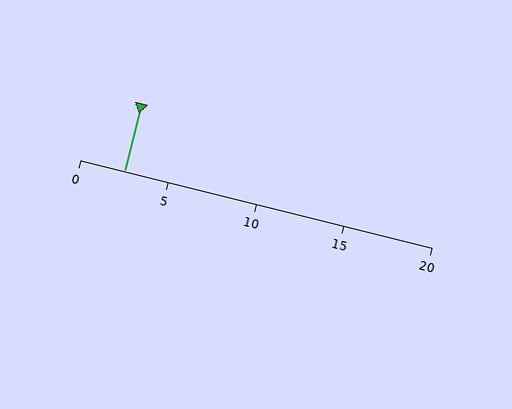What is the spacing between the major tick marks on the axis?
The major ticks are spaced 5 apart.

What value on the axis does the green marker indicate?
The marker indicates approximately 2.5.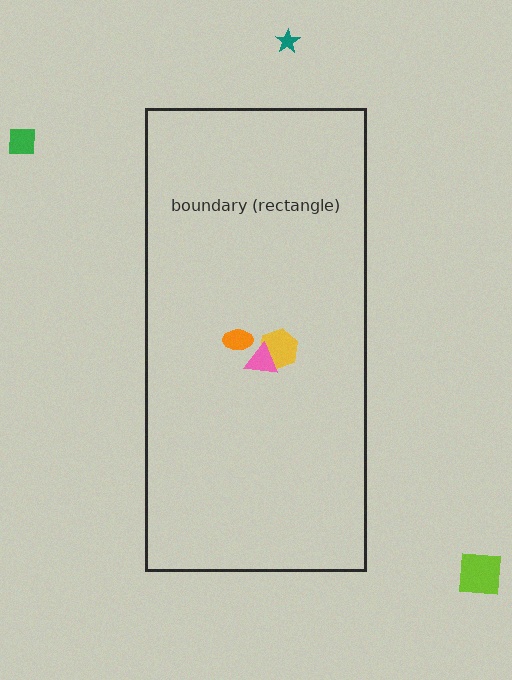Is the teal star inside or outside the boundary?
Outside.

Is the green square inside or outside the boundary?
Outside.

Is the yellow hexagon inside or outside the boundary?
Inside.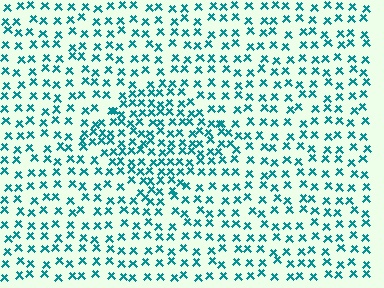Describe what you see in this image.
The image contains small teal elements arranged at two different densities. A diamond-shaped region is visible where the elements are more densely packed than the surrounding area.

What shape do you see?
I see a diamond.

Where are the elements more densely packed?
The elements are more densely packed inside the diamond boundary.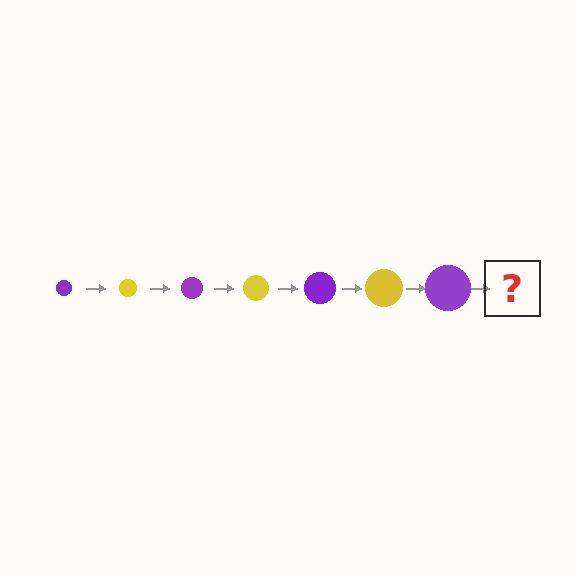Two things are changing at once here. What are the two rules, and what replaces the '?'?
The two rules are that the circle grows larger each step and the color cycles through purple and yellow. The '?' should be a yellow circle, larger than the previous one.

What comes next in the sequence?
The next element should be a yellow circle, larger than the previous one.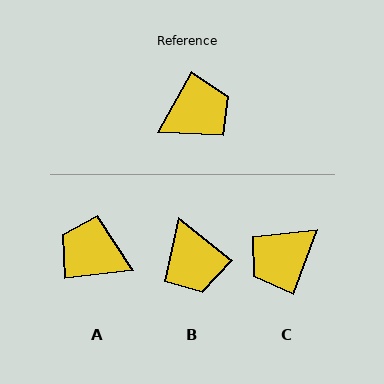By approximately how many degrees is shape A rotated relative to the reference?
Approximately 126 degrees counter-clockwise.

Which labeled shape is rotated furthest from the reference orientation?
C, about 171 degrees away.